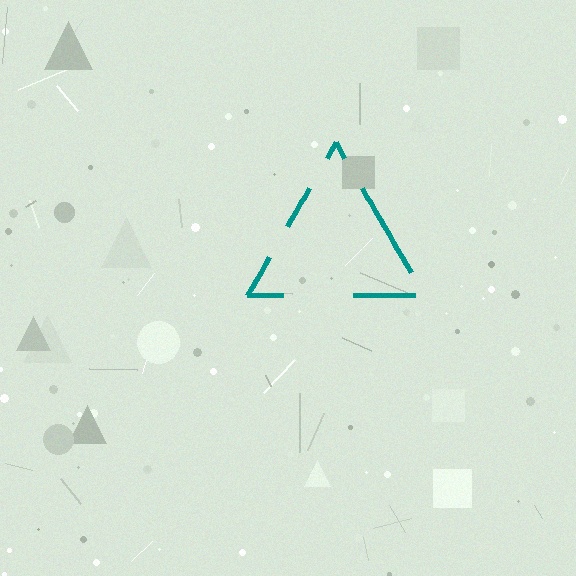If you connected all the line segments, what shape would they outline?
They would outline a triangle.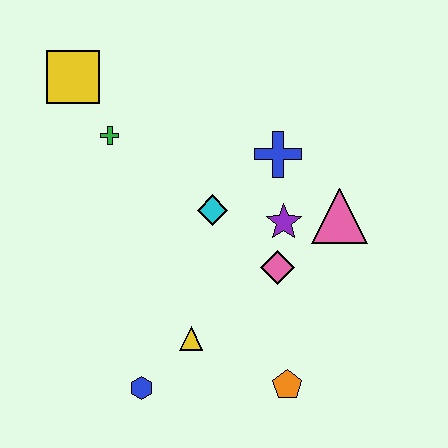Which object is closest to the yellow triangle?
The blue hexagon is closest to the yellow triangle.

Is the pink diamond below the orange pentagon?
No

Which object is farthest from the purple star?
The yellow square is farthest from the purple star.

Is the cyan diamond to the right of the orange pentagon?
No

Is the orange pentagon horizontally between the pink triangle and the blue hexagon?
Yes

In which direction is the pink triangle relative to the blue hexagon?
The pink triangle is to the right of the blue hexagon.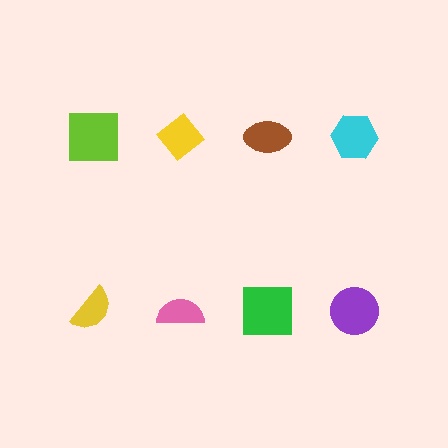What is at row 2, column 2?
A pink semicircle.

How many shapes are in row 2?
4 shapes.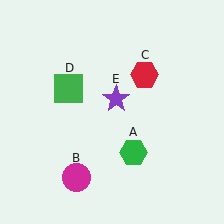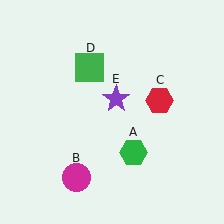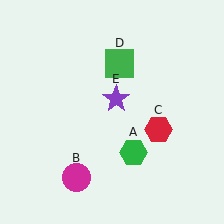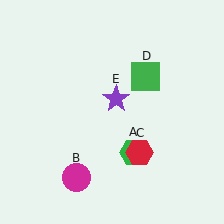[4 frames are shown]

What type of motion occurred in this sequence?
The red hexagon (object C), green square (object D) rotated clockwise around the center of the scene.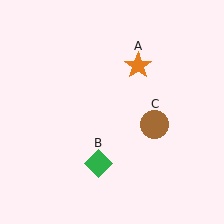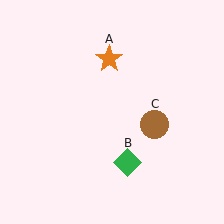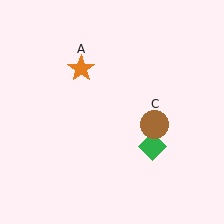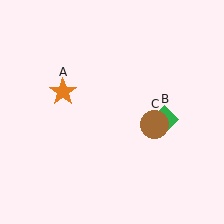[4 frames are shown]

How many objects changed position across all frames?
2 objects changed position: orange star (object A), green diamond (object B).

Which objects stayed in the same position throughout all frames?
Brown circle (object C) remained stationary.